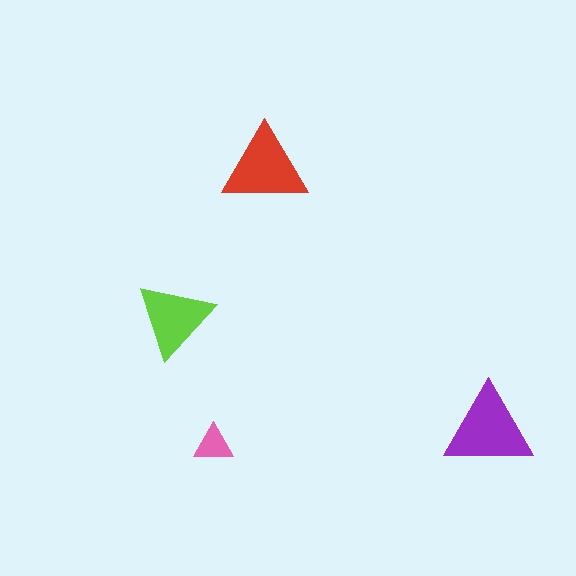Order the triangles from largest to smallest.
the purple one, the red one, the lime one, the pink one.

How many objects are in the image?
There are 4 objects in the image.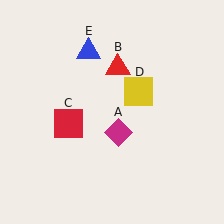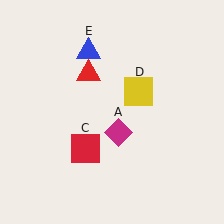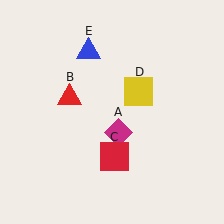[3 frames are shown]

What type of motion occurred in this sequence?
The red triangle (object B), red square (object C) rotated counterclockwise around the center of the scene.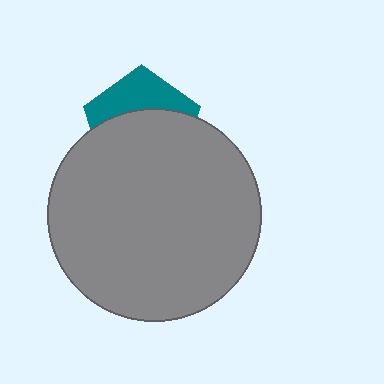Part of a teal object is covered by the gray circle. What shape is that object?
It is a pentagon.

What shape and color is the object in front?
The object in front is a gray circle.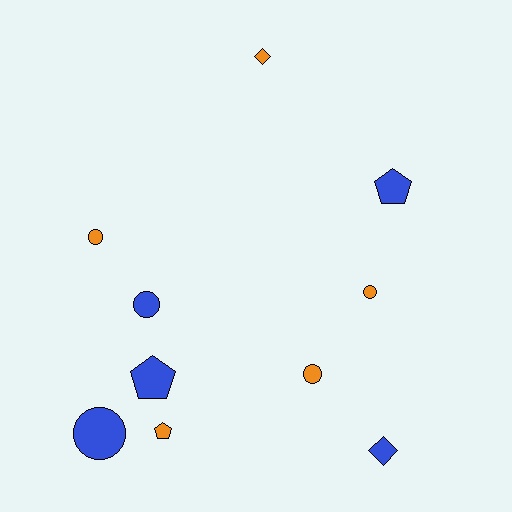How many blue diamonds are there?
There is 1 blue diamond.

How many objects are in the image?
There are 10 objects.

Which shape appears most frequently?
Circle, with 5 objects.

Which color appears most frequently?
Orange, with 5 objects.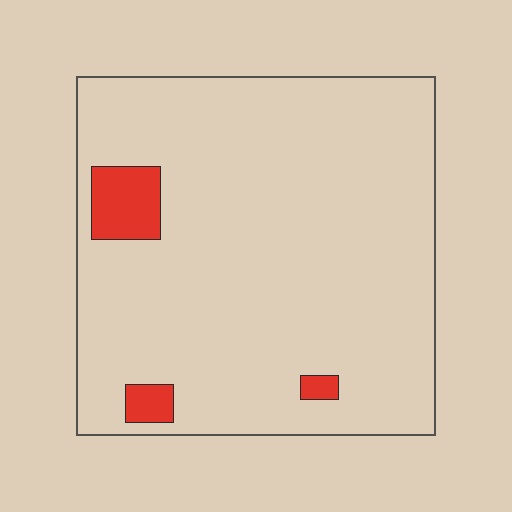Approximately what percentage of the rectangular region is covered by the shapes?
Approximately 5%.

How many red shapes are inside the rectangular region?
3.